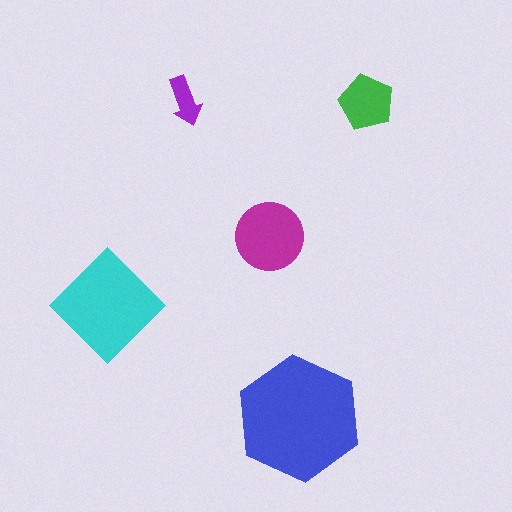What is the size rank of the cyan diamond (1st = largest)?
2nd.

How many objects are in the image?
There are 5 objects in the image.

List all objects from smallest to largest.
The purple arrow, the green pentagon, the magenta circle, the cyan diamond, the blue hexagon.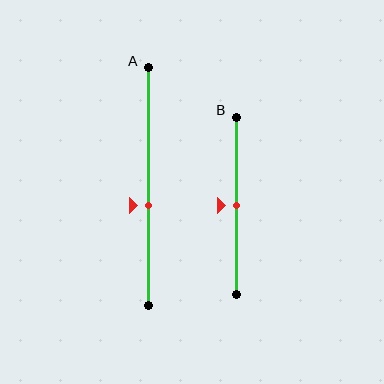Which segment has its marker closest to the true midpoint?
Segment B has its marker closest to the true midpoint.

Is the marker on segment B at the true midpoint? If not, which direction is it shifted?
Yes, the marker on segment B is at the true midpoint.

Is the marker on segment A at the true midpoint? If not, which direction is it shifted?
No, the marker on segment A is shifted downward by about 8% of the segment length.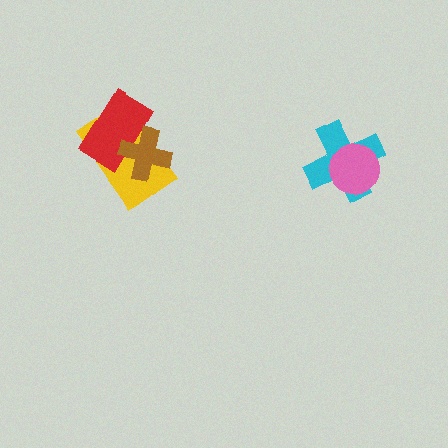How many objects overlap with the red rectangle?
2 objects overlap with the red rectangle.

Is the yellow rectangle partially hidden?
Yes, it is partially covered by another shape.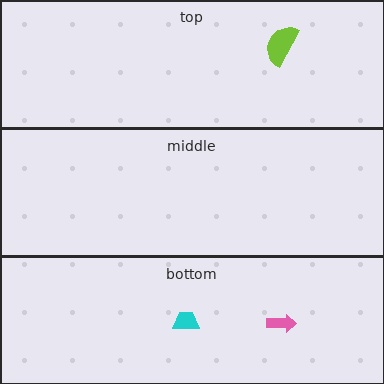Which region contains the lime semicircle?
The top region.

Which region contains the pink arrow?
The bottom region.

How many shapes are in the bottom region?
2.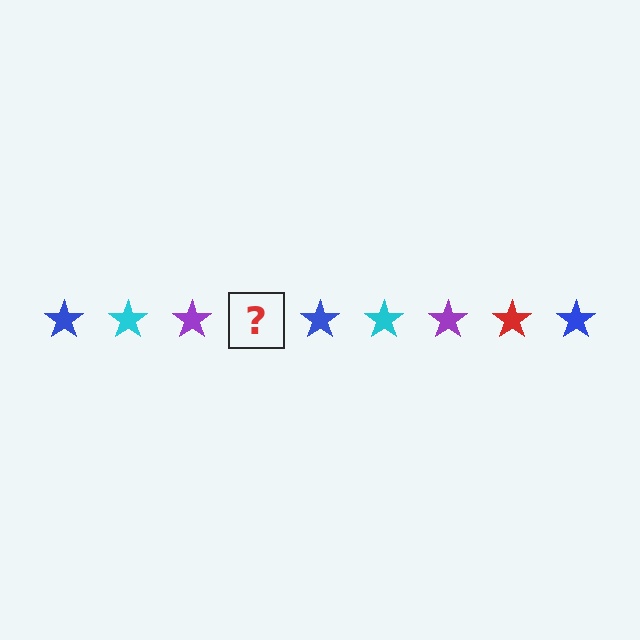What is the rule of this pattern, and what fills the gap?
The rule is that the pattern cycles through blue, cyan, purple, red stars. The gap should be filled with a red star.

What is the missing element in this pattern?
The missing element is a red star.